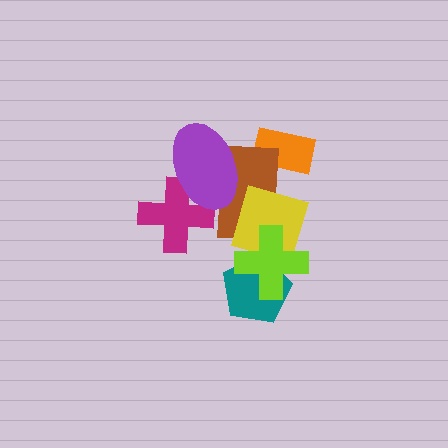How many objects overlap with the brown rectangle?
5 objects overlap with the brown rectangle.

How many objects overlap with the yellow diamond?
3 objects overlap with the yellow diamond.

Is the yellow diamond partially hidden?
Yes, it is partially covered by another shape.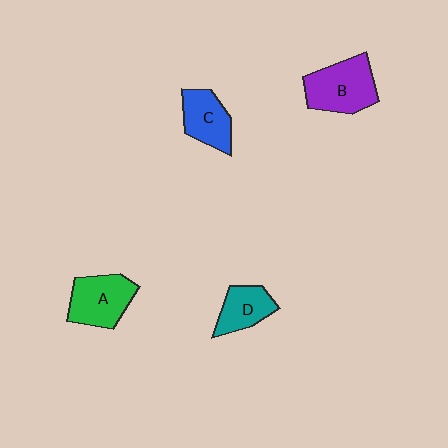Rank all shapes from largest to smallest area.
From largest to smallest: B (purple), A (green), C (blue), D (teal).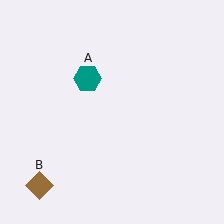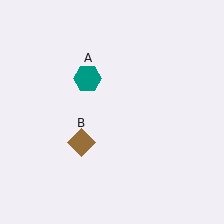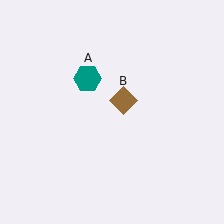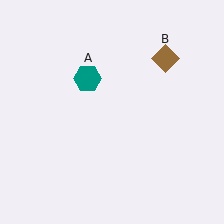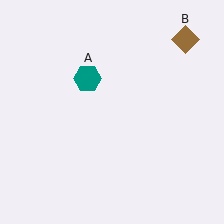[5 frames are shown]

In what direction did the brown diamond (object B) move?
The brown diamond (object B) moved up and to the right.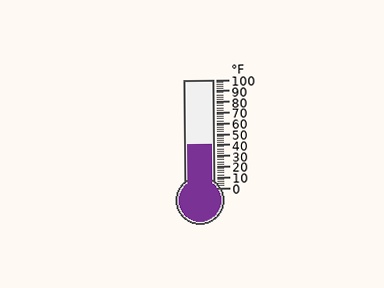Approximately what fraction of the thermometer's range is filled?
The thermometer is filled to approximately 40% of its range.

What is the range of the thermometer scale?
The thermometer scale ranges from 0°F to 100°F.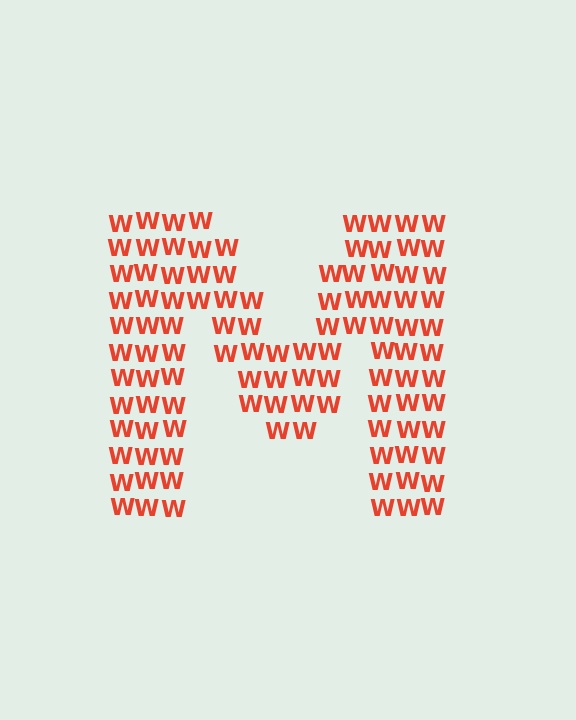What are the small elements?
The small elements are letter W's.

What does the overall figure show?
The overall figure shows the letter M.